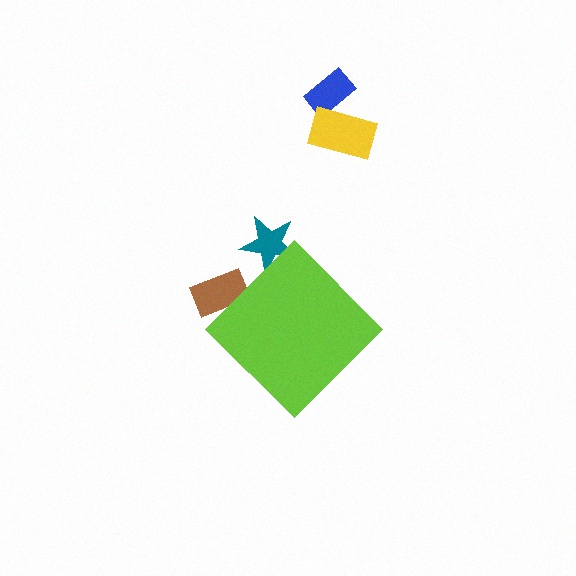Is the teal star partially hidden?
Yes, the teal star is partially hidden behind the lime diamond.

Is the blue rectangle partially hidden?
No, the blue rectangle is fully visible.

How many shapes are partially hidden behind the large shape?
2 shapes are partially hidden.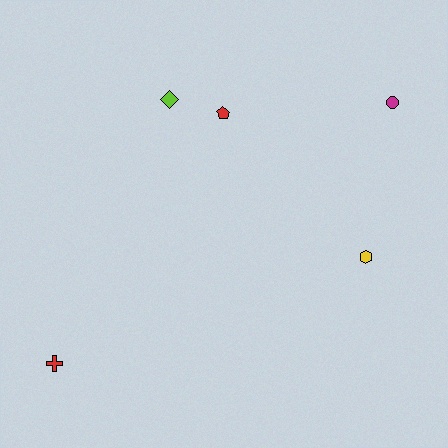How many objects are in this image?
There are 5 objects.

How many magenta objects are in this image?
There is 1 magenta object.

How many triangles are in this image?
There are no triangles.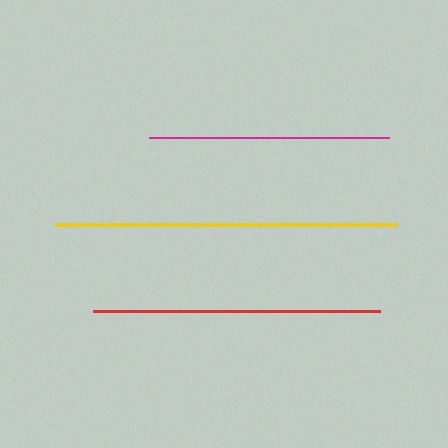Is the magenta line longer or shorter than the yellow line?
The yellow line is longer than the magenta line.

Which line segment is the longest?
The yellow line is the longest at approximately 342 pixels.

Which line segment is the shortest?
The magenta line is the shortest at approximately 240 pixels.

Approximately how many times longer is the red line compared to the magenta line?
The red line is approximately 1.2 times the length of the magenta line.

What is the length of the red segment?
The red segment is approximately 286 pixels long.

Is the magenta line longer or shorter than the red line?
The red line is longer than the magenta line.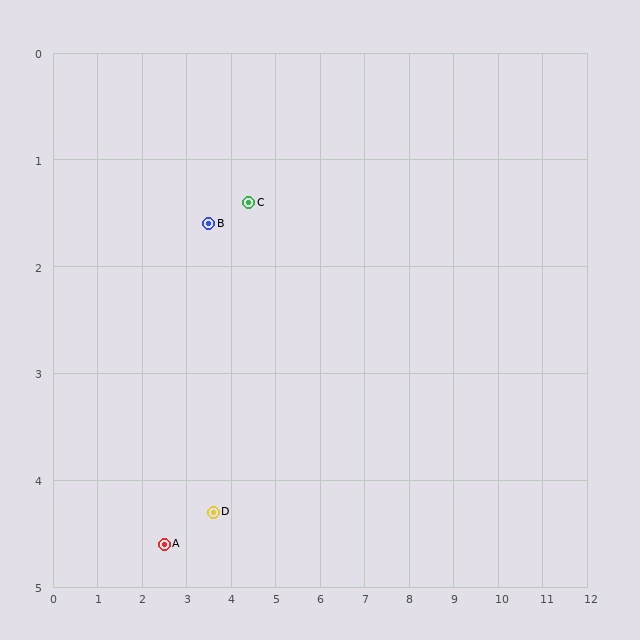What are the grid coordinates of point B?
Point B is at approximately (3.5, 1.6).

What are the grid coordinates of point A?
Point A is at approximately (2.5, 4.6).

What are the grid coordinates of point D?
Point D is at approximately (3.6, 4.3).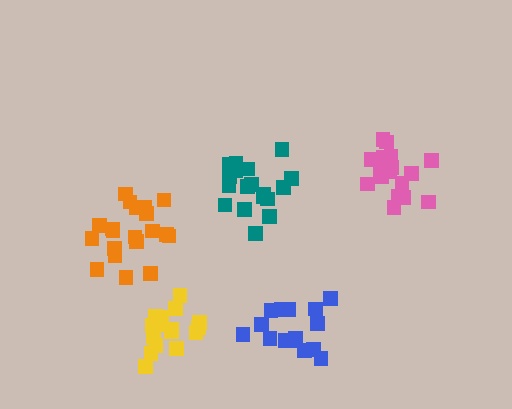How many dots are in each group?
Group 1: 16 dots, Group 2: 18 dots, Group 3: 15 dots, Group 4: 18 dots, Group 5: 20 dots (87 total).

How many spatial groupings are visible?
There are 5 spatial groupings.